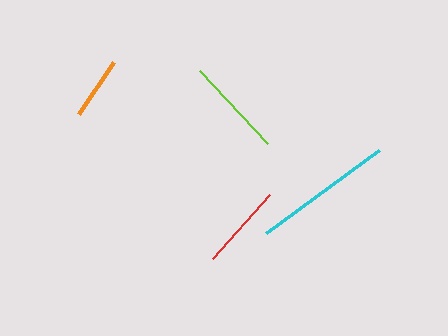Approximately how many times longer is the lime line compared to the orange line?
The lime line is approximately 1.6 times the length of the orange line.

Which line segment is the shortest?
The orange line is the shortest at approximately 63 pixels.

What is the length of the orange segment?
The orange segment is approximately 63 pixels long.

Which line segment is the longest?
The cyan line is the longest at approximately 140 pixels.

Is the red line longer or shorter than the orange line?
The red line is longer than the orange line.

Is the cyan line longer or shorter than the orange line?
The cyan line is longer than the orange line.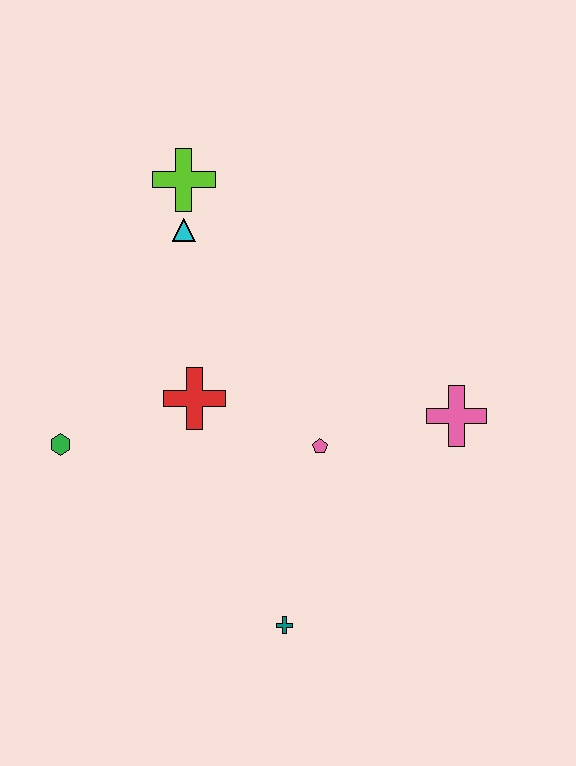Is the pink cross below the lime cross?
Yes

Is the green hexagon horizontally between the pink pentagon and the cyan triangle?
No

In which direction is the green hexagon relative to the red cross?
The green hexagon is to the left of the red cross.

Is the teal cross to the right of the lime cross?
Yes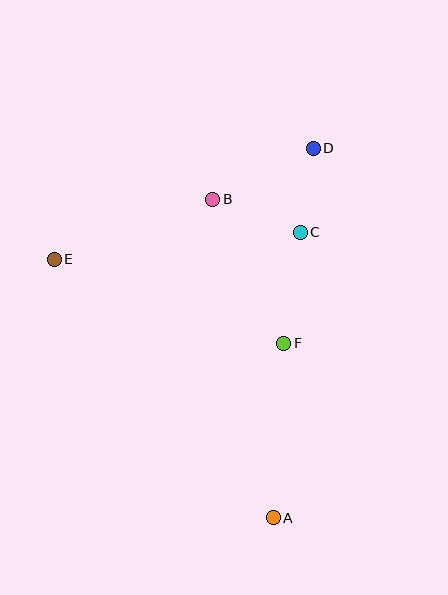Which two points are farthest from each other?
Points A and D are farthest from each other.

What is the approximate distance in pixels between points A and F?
The distance between A and F is approximately 175 pixels.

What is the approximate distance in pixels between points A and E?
The distance between A and E is approximately 339 pixels.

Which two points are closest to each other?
Points C and D are closest to each other.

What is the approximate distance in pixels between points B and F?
The distance between B and F is approximately 161 pixels.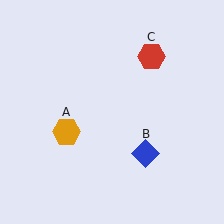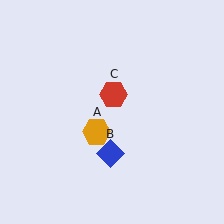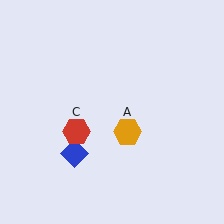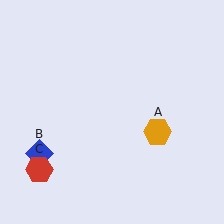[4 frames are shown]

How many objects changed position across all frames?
3 objects changed position: orange hexagon (object A), blue diamond (object B), red hexagon (object C).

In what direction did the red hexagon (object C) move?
The red hexagon (object C) moved down and to the left.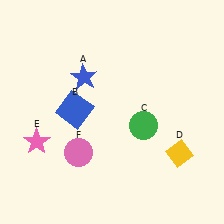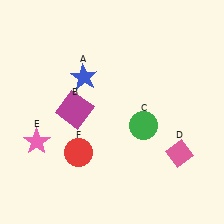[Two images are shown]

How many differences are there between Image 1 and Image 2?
There are 3 differences between the two images.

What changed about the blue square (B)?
In Image 1, B is blue. In Image 2, it changed to magenta.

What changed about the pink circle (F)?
In Image 1, F is pink. In Image 2, it changed to red.